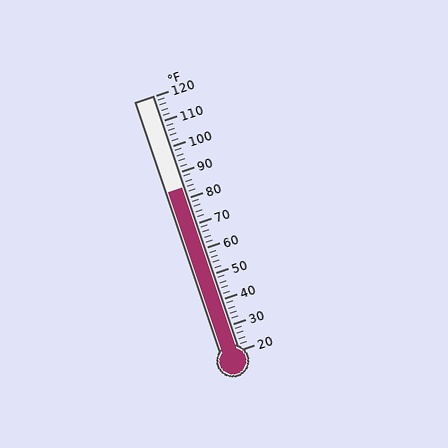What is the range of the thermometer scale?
The thermometer scale ranges from 20°F to 120°F.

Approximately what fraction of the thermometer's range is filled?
The thermometer is filled to approximately 65% of its range.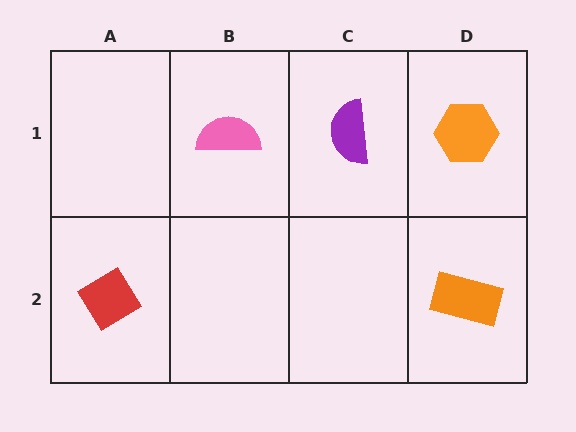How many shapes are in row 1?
3 shapes.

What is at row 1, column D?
An orange hexagon.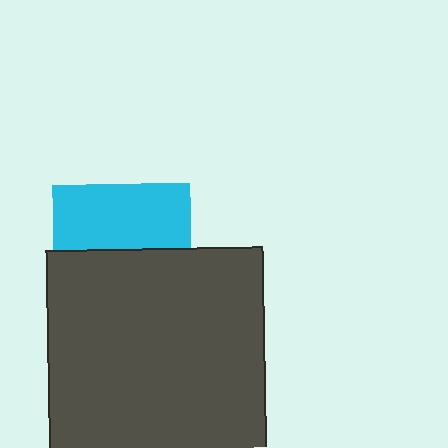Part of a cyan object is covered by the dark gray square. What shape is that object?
It is a square.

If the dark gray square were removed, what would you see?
You would see the complete cyan square.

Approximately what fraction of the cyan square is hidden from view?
Roughly 52% of the cyan square is hidden behind the dark gray square.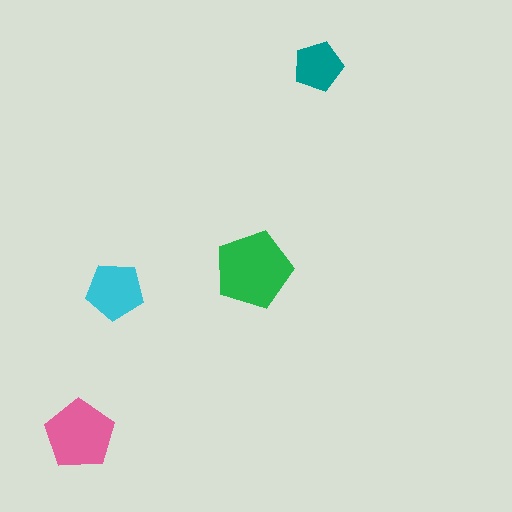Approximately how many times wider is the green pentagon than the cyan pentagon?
About 1.5 times wider.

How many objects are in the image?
There are 4 objects in the image.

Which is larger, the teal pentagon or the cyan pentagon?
The cyan one.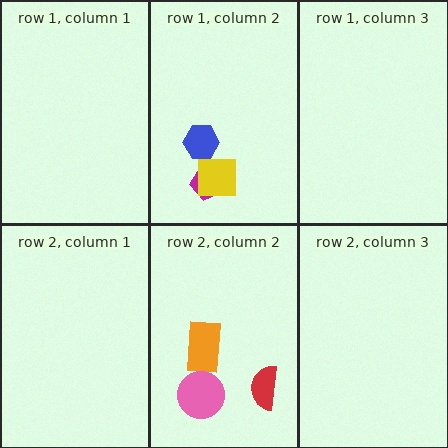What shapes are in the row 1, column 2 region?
The magenta pentagon, the blue hexagon, the yellow square.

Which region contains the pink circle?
The row 2, column 2 region.